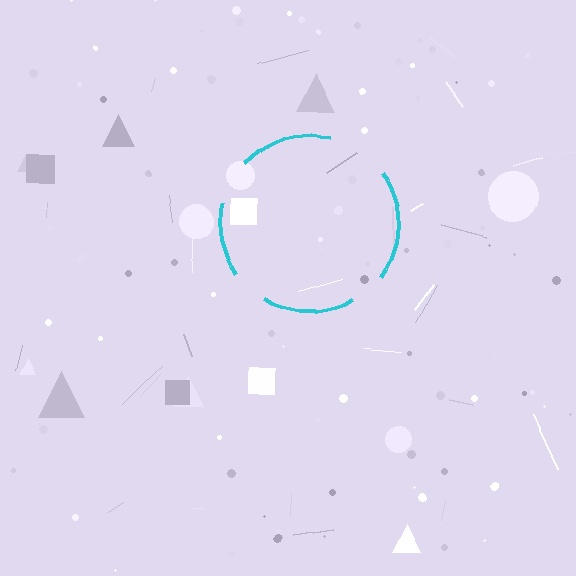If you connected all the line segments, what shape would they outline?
They would outline a circle.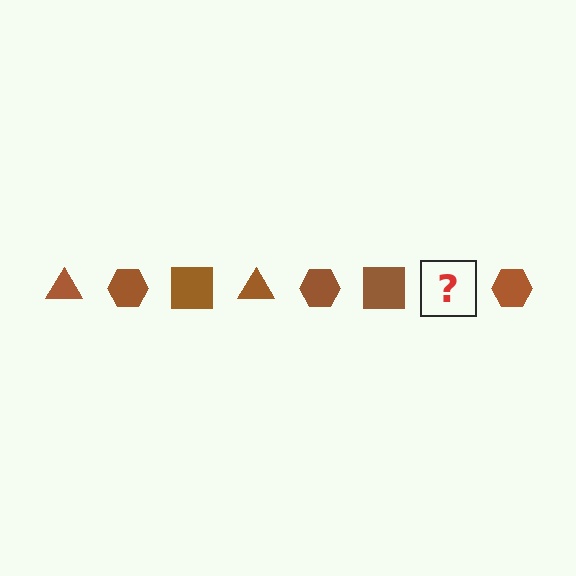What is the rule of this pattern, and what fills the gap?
The rule is that the pattern cycles through triangle, hexagon, square shapes in brown. The gap should be filled with a brown triangle.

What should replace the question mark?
The question mark should be replaced with a brown triangle.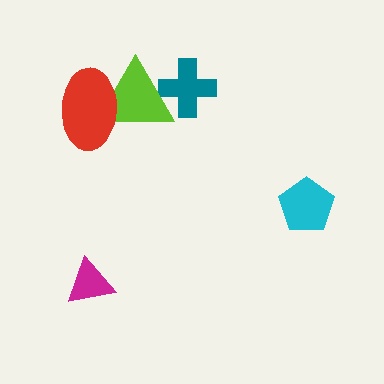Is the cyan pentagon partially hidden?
No, no other shape covers it.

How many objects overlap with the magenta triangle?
0 objects overlap with the magenta triangle.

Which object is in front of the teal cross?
The lime triangle is in front of the teal cross.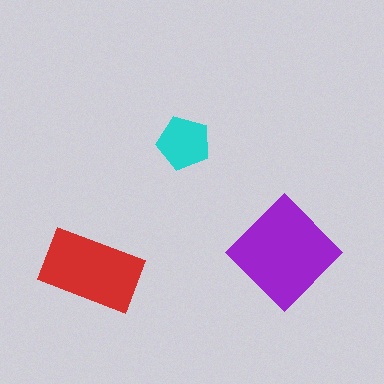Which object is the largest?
The purple diamond.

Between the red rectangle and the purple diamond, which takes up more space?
The purple diamond.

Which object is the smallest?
The cyan pentagon.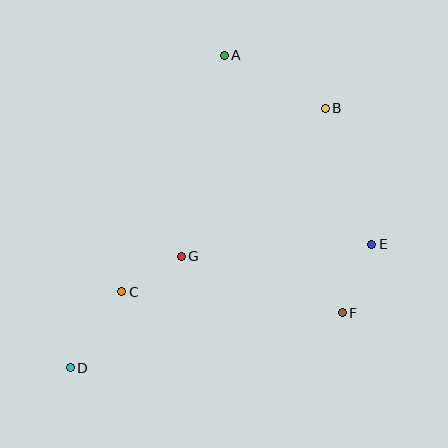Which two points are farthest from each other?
Points B and D are farthest from each other.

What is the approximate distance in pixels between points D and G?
The distance between D and G is approximately 157 pixels.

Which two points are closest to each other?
Points C and G are closest to each other.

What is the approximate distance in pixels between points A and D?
The distance between A and D is approximately 348 pixels.